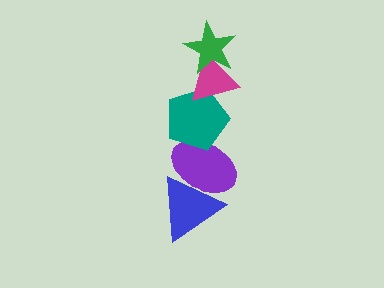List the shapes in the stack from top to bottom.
From top to bottom: the green star, the magenta triangle, the teal pentagon, the purple ellipse, the blue triangle.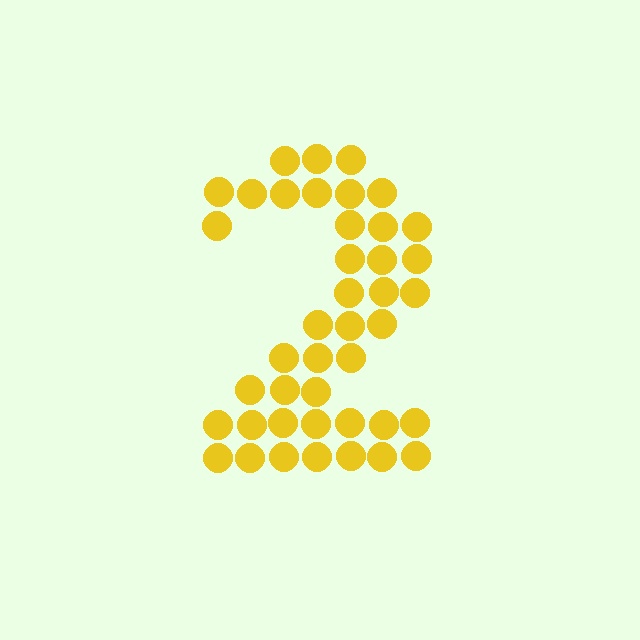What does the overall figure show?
The overall figure shows the digit 2.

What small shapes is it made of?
It is made of small circles.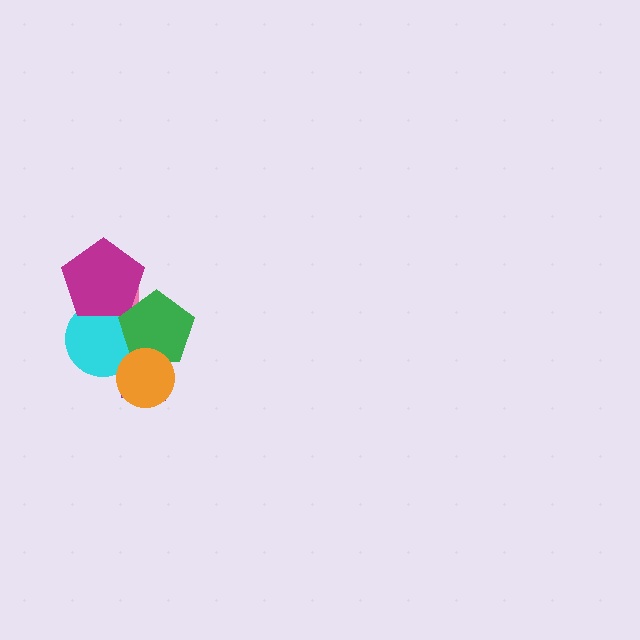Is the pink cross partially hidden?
Yes, it is partially covered by another shape.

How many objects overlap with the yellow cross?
6 objects overlap with the yellow cross.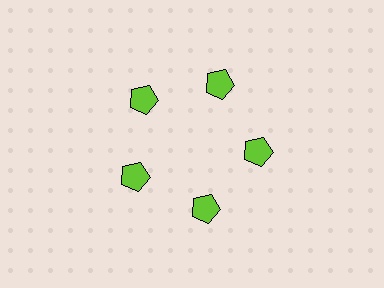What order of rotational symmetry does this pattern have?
This pattern has 5-fold rotational symmetry.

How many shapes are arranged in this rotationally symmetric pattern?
There are 5 shapes, arranged in 5 groups of 1.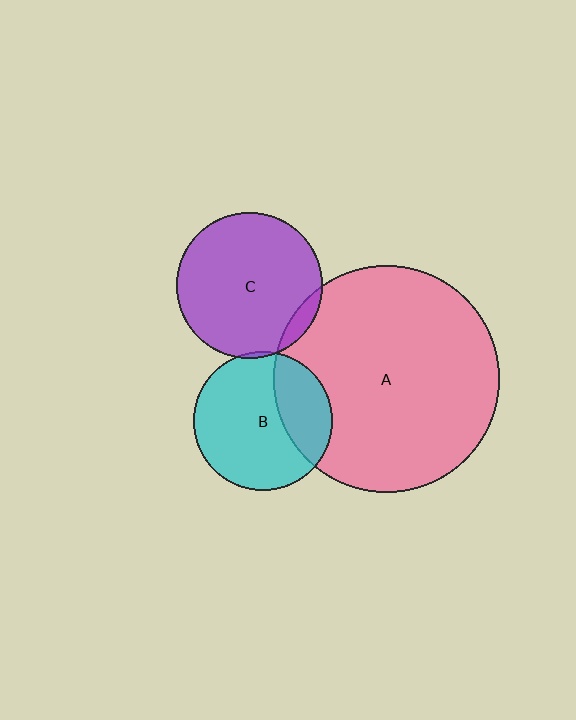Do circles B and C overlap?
Yes.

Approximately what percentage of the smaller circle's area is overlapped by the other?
Approximately 5%.